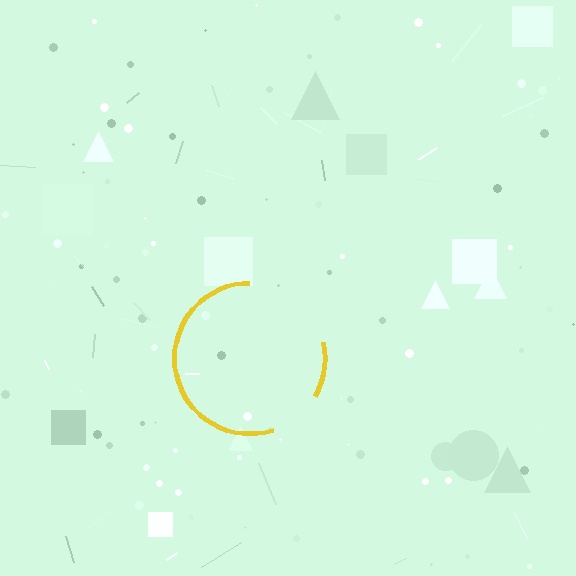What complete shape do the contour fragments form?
The contour fragments form a circle.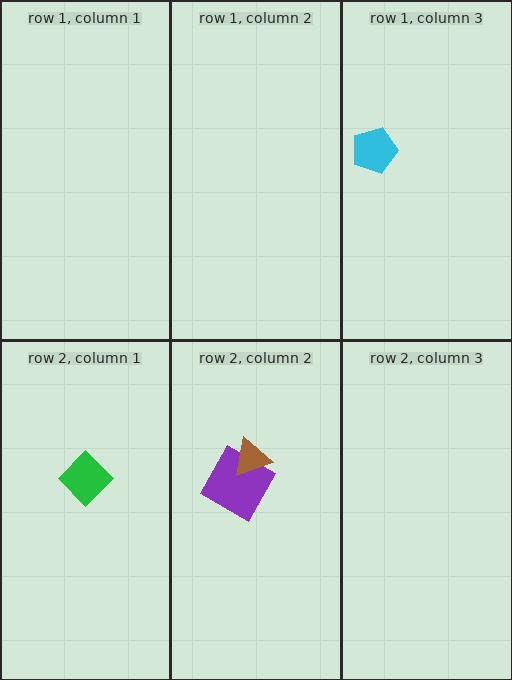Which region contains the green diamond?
The row 2, column 1 region.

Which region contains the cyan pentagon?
The row 1, column 3 region.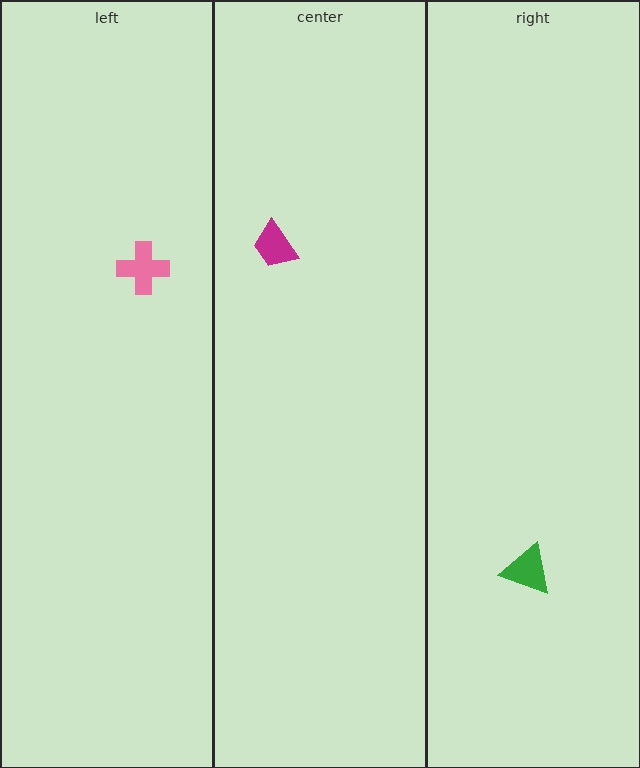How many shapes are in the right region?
1.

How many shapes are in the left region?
1.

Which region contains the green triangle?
The right region.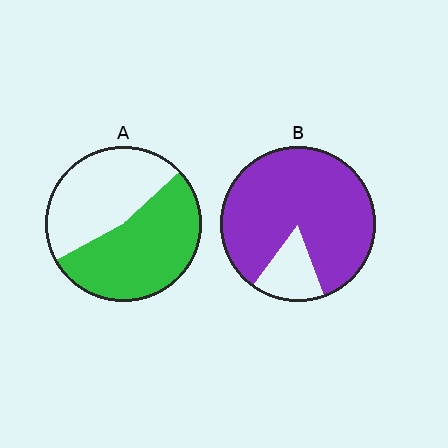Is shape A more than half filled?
Yes.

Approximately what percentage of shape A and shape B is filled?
A is approximately 55% and B is approximately 85%.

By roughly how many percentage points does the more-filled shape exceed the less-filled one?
By roughly 30 percentage points (B over A).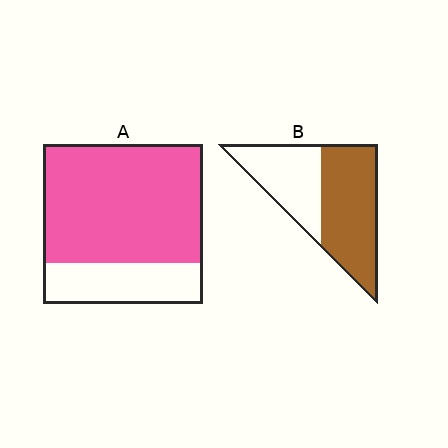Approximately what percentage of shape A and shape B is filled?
A is approximately 75% and B is approximately 60%.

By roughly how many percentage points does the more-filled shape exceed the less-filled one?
By roughly 15 percentage points (A over B).